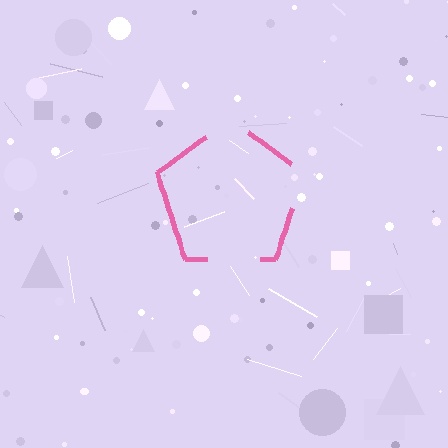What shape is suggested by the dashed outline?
The dashed outline suggests a pentagon.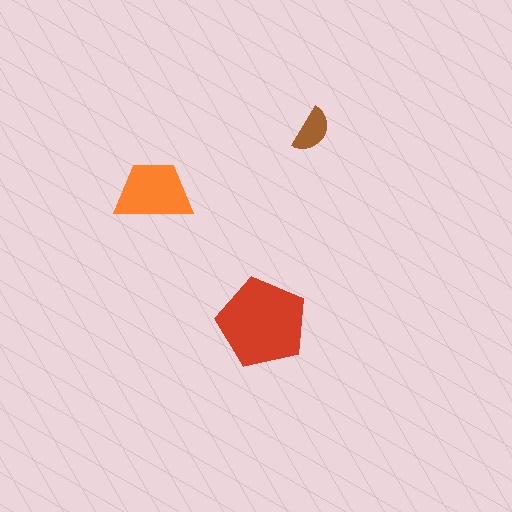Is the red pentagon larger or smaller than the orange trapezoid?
Larger.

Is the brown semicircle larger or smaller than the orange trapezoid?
Smaller.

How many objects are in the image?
There are 3 objects in the image.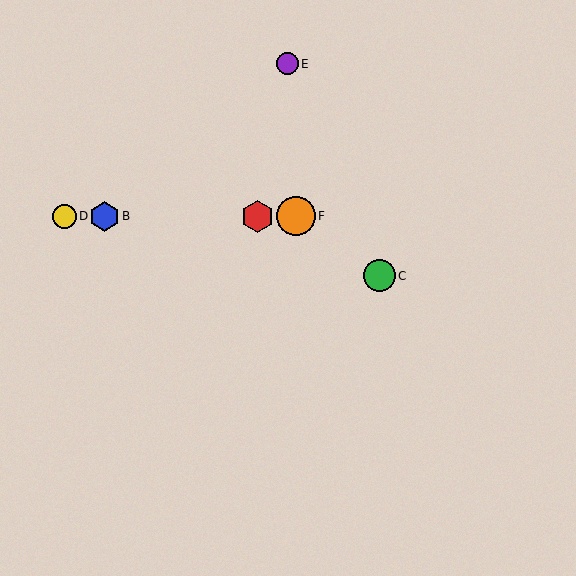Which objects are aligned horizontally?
Objects A, B, D, F are aligned horizontally.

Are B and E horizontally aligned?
No, B is at y≈216 and E is at y≈64.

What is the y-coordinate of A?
Object A is at y≈216.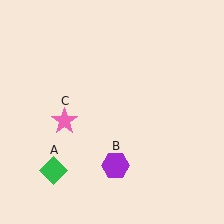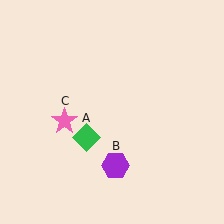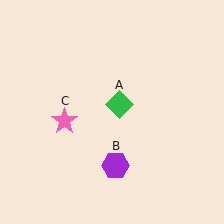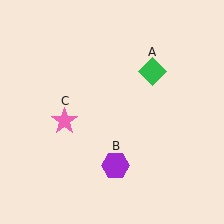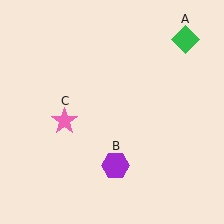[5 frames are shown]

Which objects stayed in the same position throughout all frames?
Purple hexagon (object B) and pink star (object C) remained stationary.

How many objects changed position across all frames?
1 object changed position: green diamond (object A).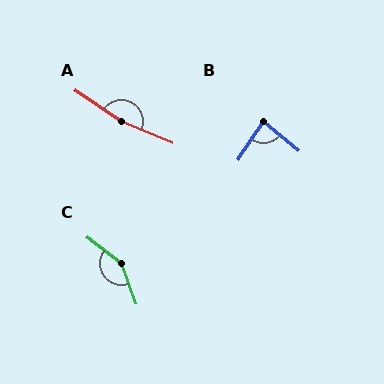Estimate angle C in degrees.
Approximately 147 degrees.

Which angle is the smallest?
B, at approximately 85 degrees.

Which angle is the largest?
A, at approximately 168 degrees.